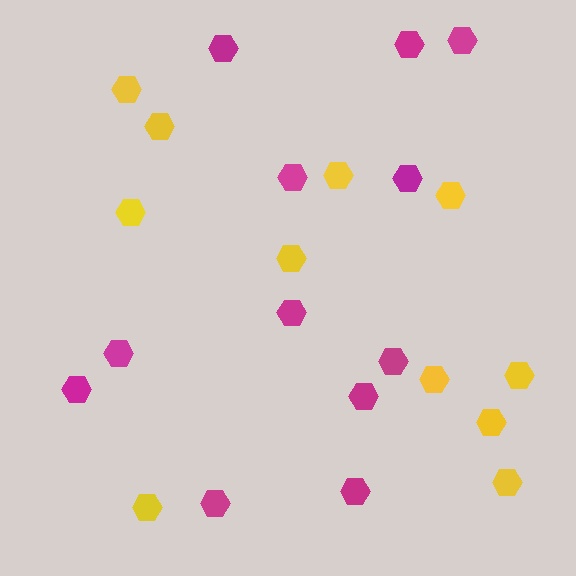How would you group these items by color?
There are 2 groups: one group of magenta hexagons (12) and one group of yellow hexagons (11).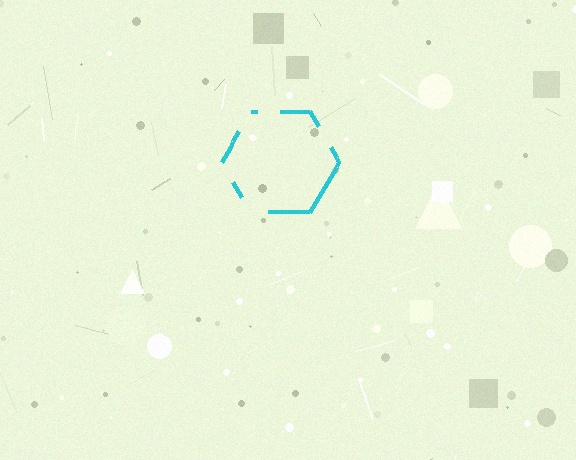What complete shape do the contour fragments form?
The contour fragments form a hexagon.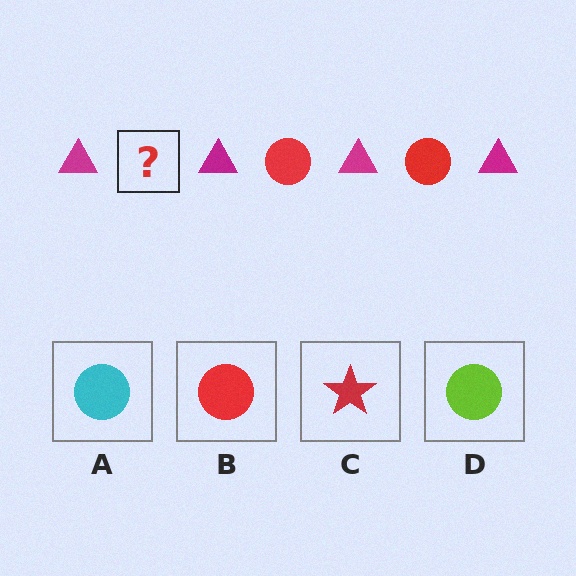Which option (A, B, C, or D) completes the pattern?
B.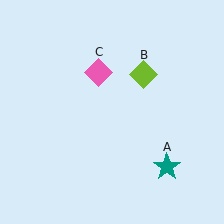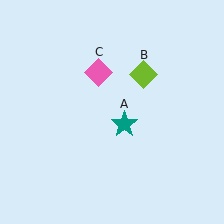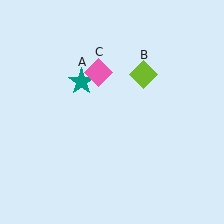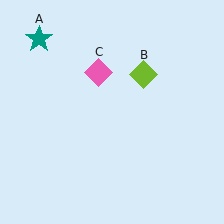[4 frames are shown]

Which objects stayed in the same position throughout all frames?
Lime diamond (object B) and pink diamond (object C) remained stationary.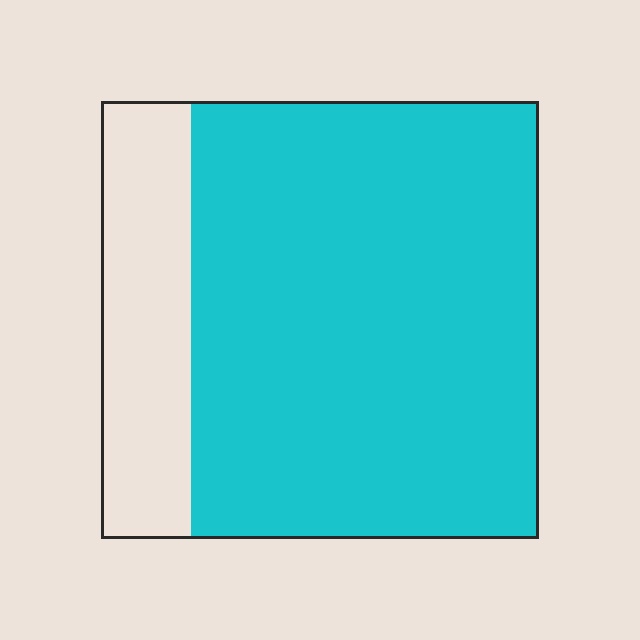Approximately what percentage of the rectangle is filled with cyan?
Approximately 80%.